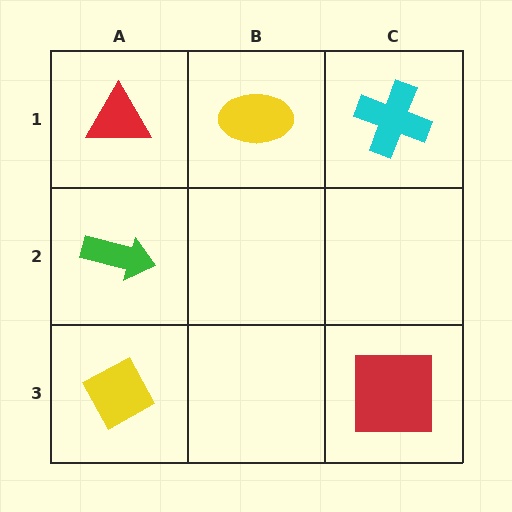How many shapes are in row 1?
3 shapes.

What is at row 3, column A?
A yellow diamond.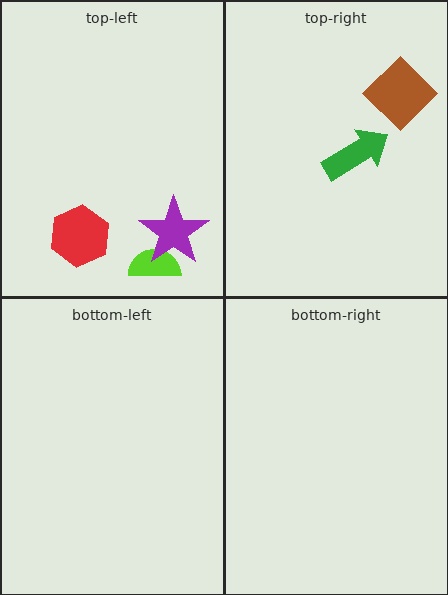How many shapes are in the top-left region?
3.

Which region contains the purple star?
The top-left region.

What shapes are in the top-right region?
The brown diamond, the green arrow.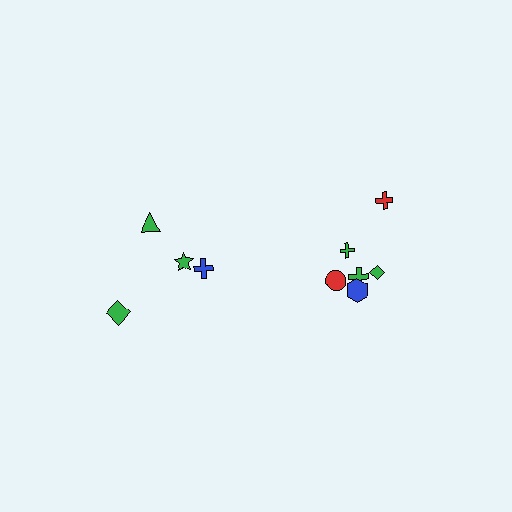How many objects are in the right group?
There are 6 objects.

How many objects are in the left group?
There are 4 objects.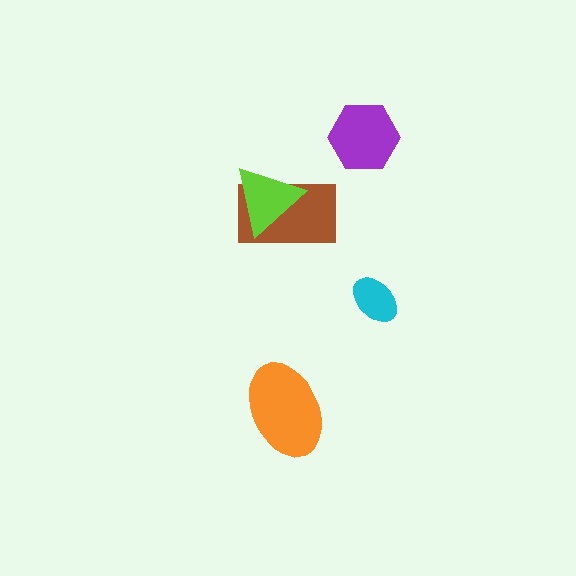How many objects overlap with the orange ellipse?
0 objects overlap with the orange ellipse.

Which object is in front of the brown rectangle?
The lime triangle is in front of the brown rectangle.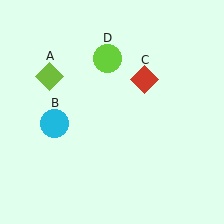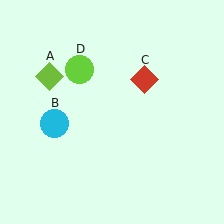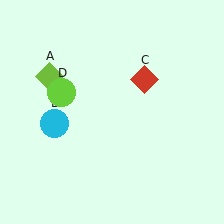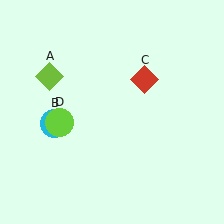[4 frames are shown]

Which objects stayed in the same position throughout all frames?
Lime diamond (object A) and cyan circle (object B) and red diamond (object C) remained stationary.